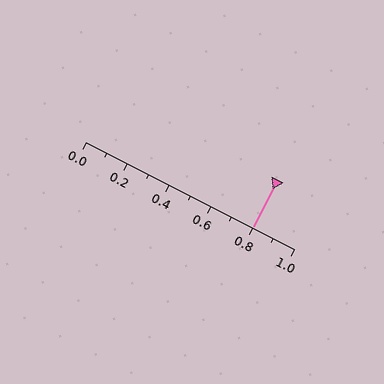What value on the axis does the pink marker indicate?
The marker indicates approximately 0.8.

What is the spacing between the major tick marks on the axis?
The major ticks are spaced 0.2 apart.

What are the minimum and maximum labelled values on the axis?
The axis runs from 0.0 to 1.0.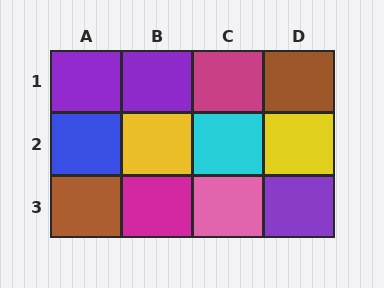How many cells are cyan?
1 cell is cyan.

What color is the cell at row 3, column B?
Magenta.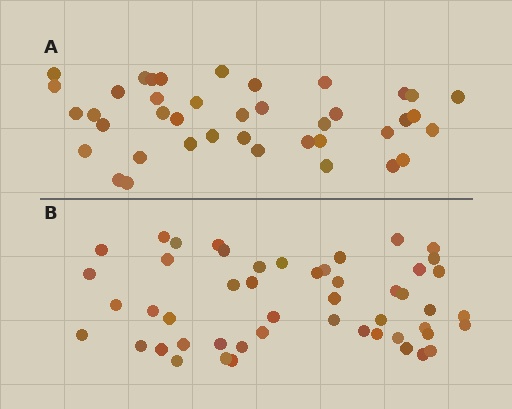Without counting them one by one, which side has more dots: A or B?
Region B (the bottom region) has more dots.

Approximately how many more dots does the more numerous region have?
Region B has roughly 10 or so more dots than region A.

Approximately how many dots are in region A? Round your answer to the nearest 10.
About 40 dots.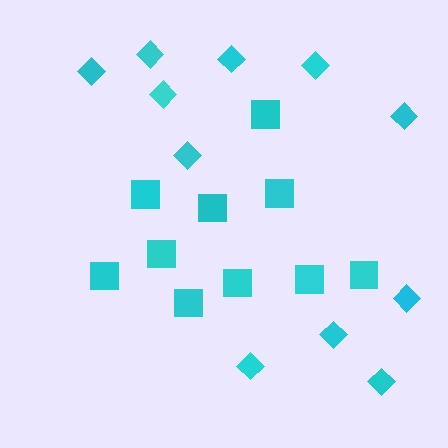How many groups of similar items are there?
There are 2 groups: one group of diamonds (11) and one group of squares (10).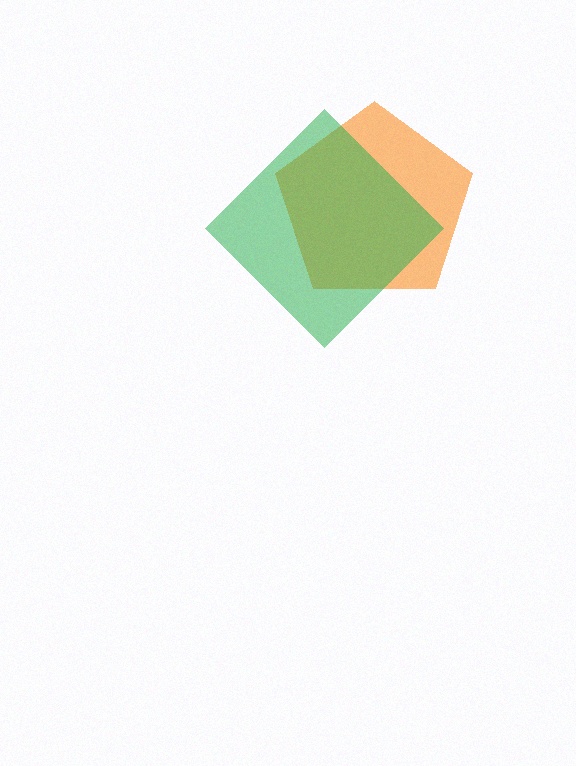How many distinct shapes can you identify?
There are 2 distinct shapes: an orange pentagon, a green diamond.